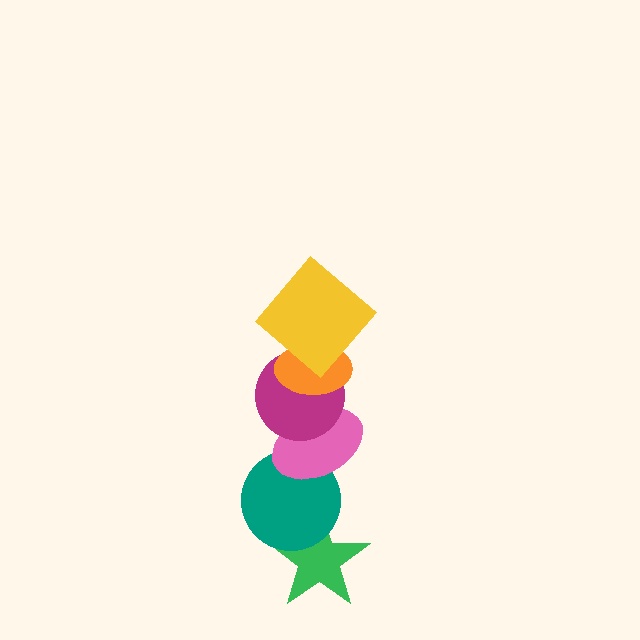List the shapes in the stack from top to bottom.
From top to bottom: the yellow diamond, the orange ellipse, the magenta circle, the pink ellipse, the teal circle, the green star.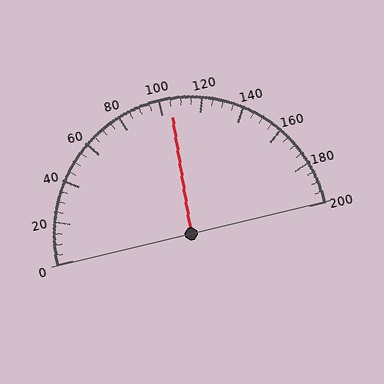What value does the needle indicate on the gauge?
The needle indicates approximately 105.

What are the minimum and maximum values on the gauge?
The gauge ranges from 0 to 200.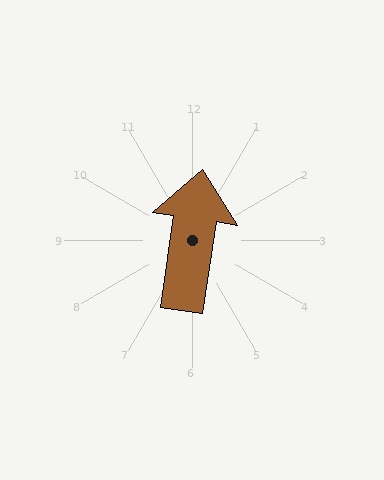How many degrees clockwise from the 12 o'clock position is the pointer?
Approximately 8 degrees.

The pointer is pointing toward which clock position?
Roughly 12 o'clock.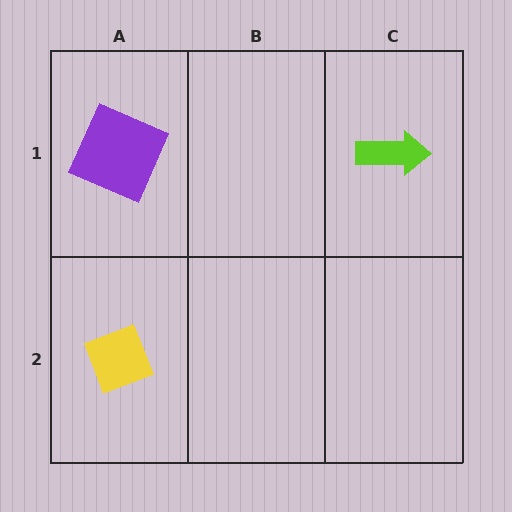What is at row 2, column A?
A yellow diamond.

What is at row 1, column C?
A lime arrow.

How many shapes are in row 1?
2 shapes.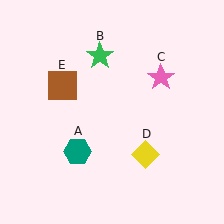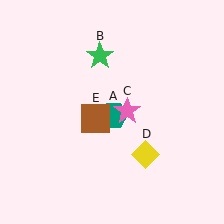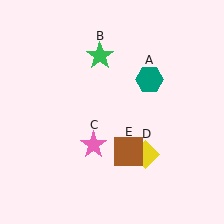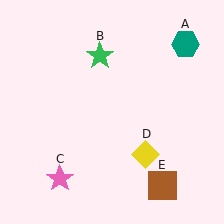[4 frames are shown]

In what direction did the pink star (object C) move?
The pink star (object C) moved down and to the left.